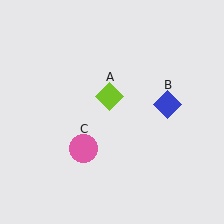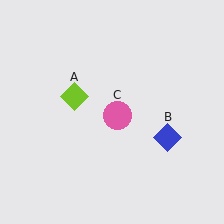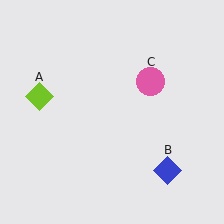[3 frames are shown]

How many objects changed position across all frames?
3 objects changed position: lime diamond (object A), blue diamond (object B), pink circle (object C).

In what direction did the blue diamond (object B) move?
The blue diamond (object B) moved down.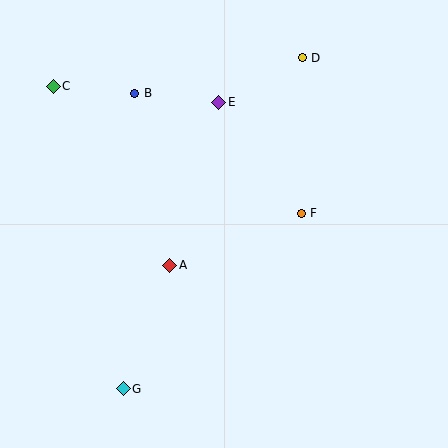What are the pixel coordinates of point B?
Point B is at (135, 93).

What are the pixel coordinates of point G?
Point G is at (123, 389).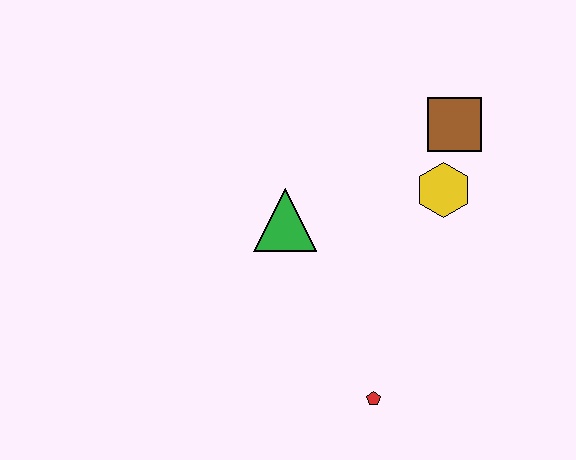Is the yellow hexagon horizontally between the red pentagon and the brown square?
Yes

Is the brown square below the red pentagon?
No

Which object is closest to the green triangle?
The yellow hexagon is closest to the green triangle.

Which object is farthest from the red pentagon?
The brown square is farthest from the red pentagon.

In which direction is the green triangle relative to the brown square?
The green triangle is to the left of the brown square.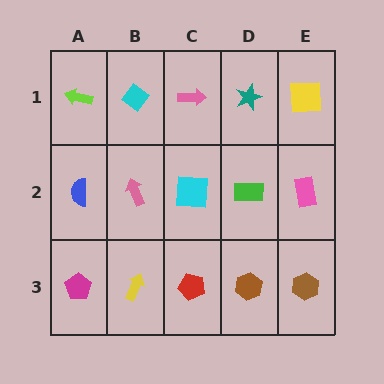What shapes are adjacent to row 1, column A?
A blue semicircle (row 2, column A), a cyan diamond (row 1, column B).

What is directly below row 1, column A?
A blue semicircle.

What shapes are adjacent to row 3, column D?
A green rectangle (row 2, column D), a red pentagon (row 3, column C), a brown hexagon (row 3, column E).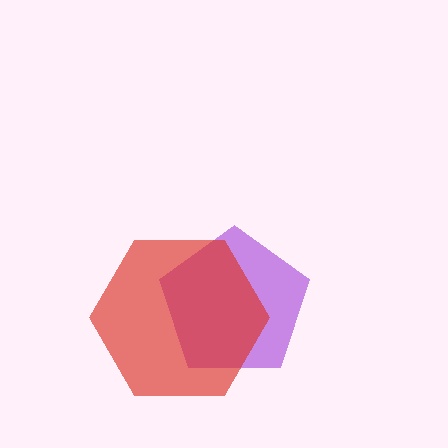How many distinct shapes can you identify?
There are 2 distinct shapes: a purple pentagon, a red hexagon.